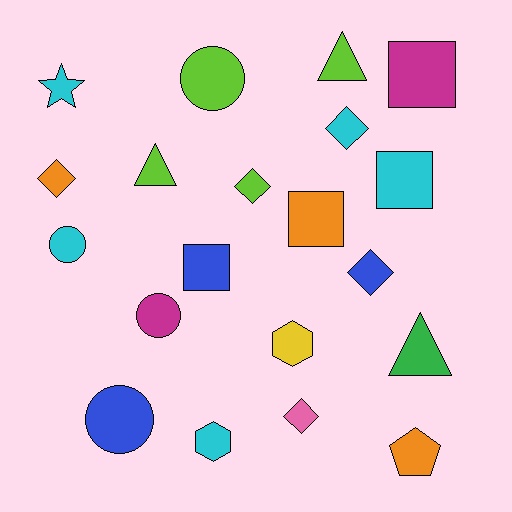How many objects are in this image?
There are 20 objects.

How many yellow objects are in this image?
There is 1 yellow object.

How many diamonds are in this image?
There are 5 diamonds.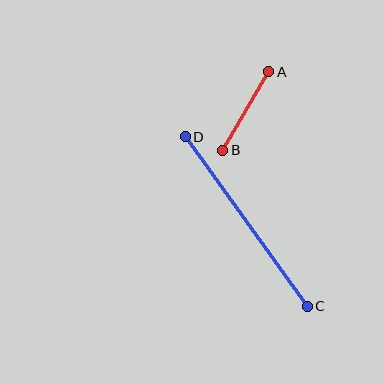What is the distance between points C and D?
The distance is approximately 209 pixels.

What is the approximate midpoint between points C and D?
The midpoint is at approximately (246, 221) pixels.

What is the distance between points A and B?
The distance is approximately 91 pixels.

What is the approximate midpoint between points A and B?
The midpoint is at approximately (246, 111) pixels.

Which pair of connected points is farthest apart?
Points C and D are farthest apart.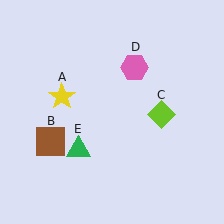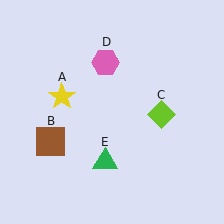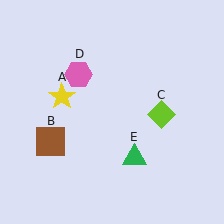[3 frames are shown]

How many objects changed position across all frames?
2 objects changed position: pink hexagon (object D), green triangle (object E).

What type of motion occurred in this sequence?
The pink hexagon (object D), green triangle (object E) rotated counterclockwise around the center of the scene.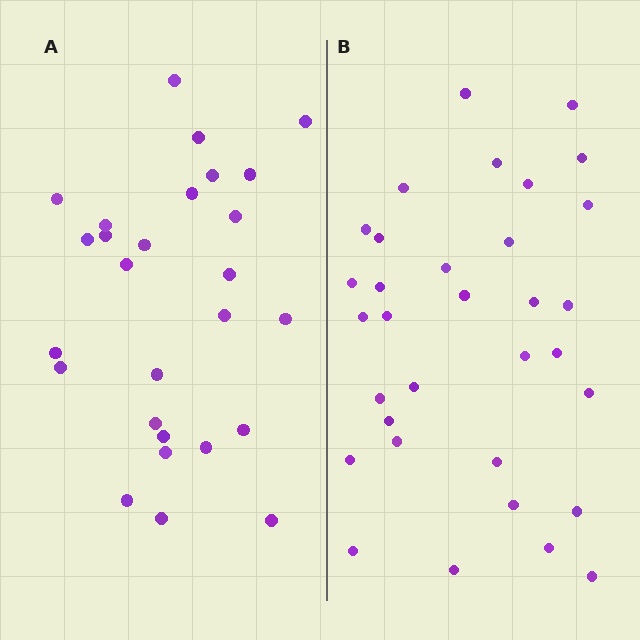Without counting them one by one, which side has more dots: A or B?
Region B (the right region) has more dots.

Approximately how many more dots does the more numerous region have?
Region B has about 6 more dots than region A.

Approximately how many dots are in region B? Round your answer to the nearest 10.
About 30 dots. (The exact count is 33, which rounds to 30.)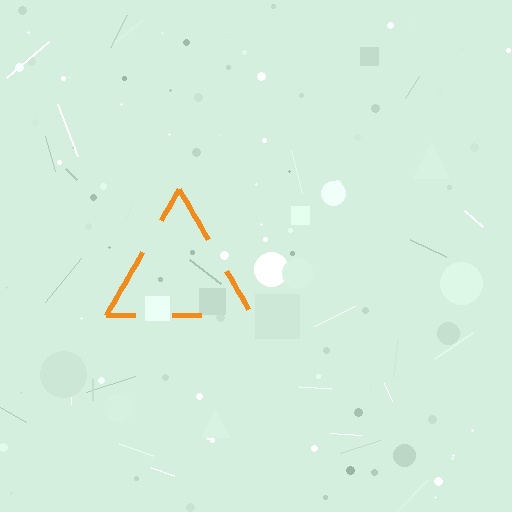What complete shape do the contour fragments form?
The contour fragments form a triangle.